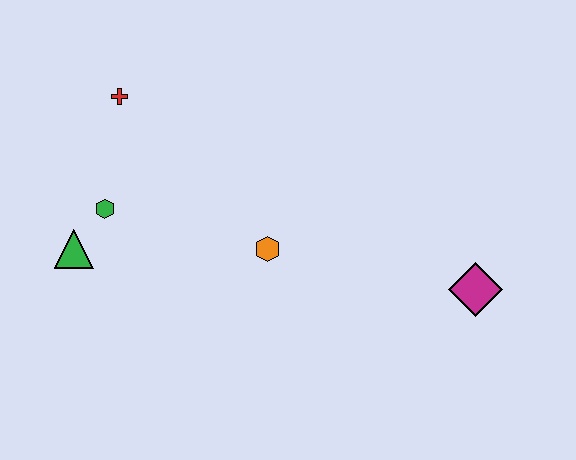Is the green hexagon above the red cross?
No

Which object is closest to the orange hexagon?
The green hexagon is closest to the orange hexagon.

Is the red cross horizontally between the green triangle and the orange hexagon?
Yes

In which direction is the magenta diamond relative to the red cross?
The magenta diamond is to the right of the red cross.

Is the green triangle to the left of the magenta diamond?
Yes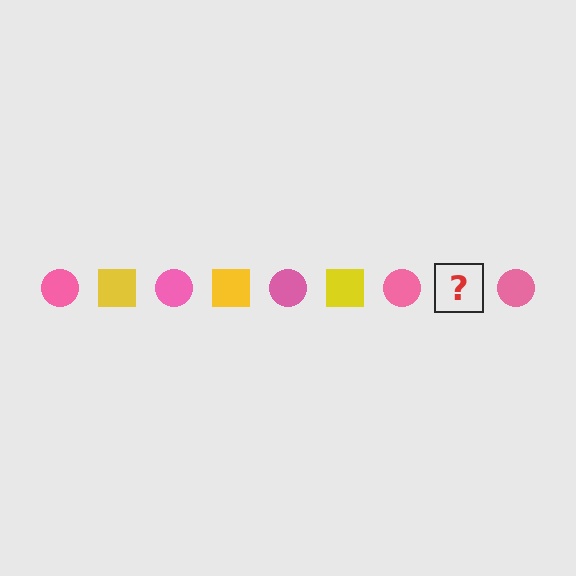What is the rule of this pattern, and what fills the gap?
The rule is that the pattern alternates between pink circle and yellow square. The gap should be filled with a yellow square.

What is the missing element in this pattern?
The missing element is a yellow square.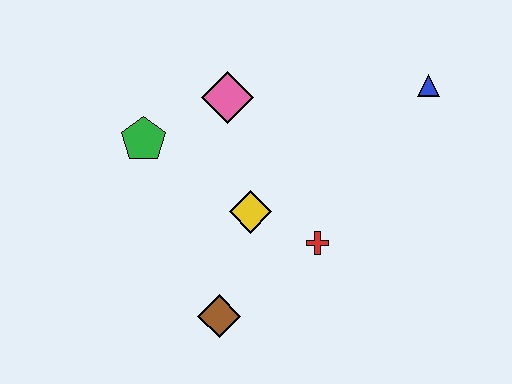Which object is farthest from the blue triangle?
The brown diamond is farthest from the blue triangle.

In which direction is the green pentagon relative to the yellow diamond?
The green pentagon is to the left of the yellow diamond.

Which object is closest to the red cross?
The yellow diamond is closest to the red cross.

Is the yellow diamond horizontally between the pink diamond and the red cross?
Yes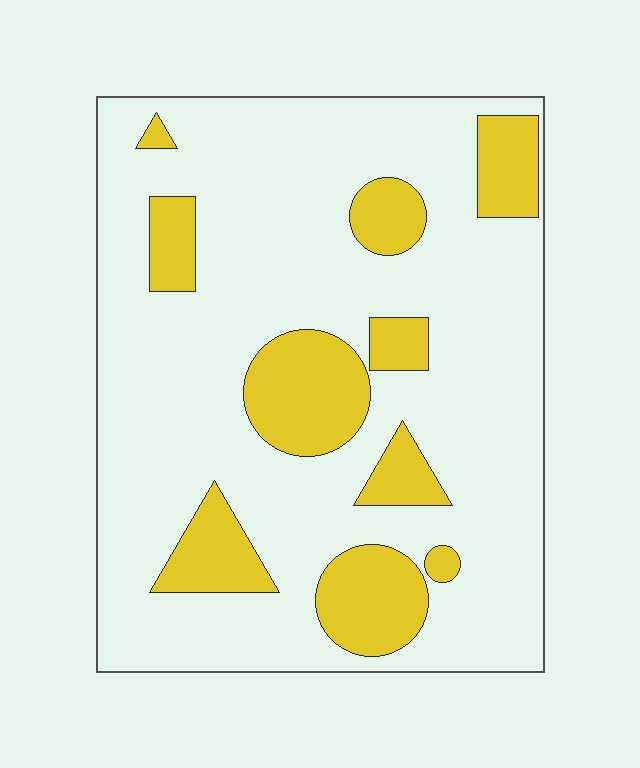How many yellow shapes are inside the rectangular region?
10.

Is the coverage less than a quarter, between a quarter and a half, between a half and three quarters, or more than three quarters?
Less than a quarter.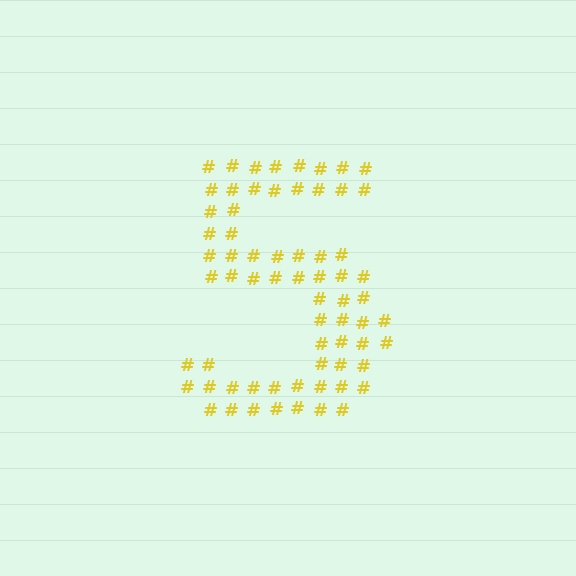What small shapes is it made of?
It is made of small hash symbols.